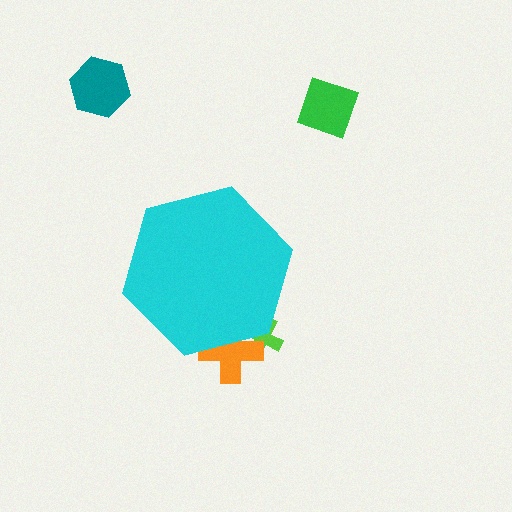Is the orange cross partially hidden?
Yes, the orange cross is partially hidden behind the cyan hexagon.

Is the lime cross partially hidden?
Yes, the lime cross is partially hidden behind the cyan hexagon.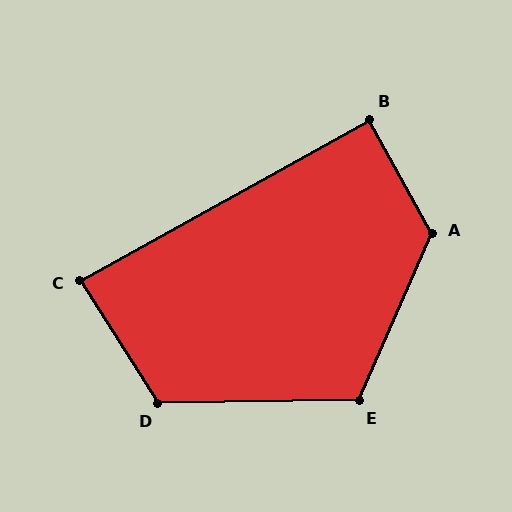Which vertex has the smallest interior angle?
C, at approximately 87 degrees.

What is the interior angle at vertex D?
Approximately 121 degrees (obtuse).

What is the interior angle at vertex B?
Approximately 90 degrees (approximately right).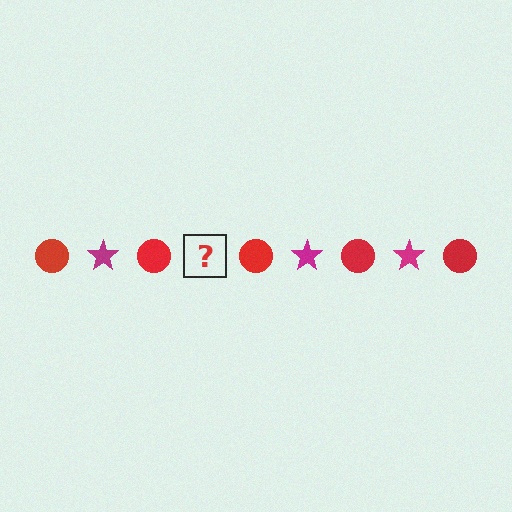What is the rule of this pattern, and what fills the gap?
The rule is that the pattern alternates between red circle and magenta star. The gap should be filled with a magenta star.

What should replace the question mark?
The question mark should be replaced with a magenta star.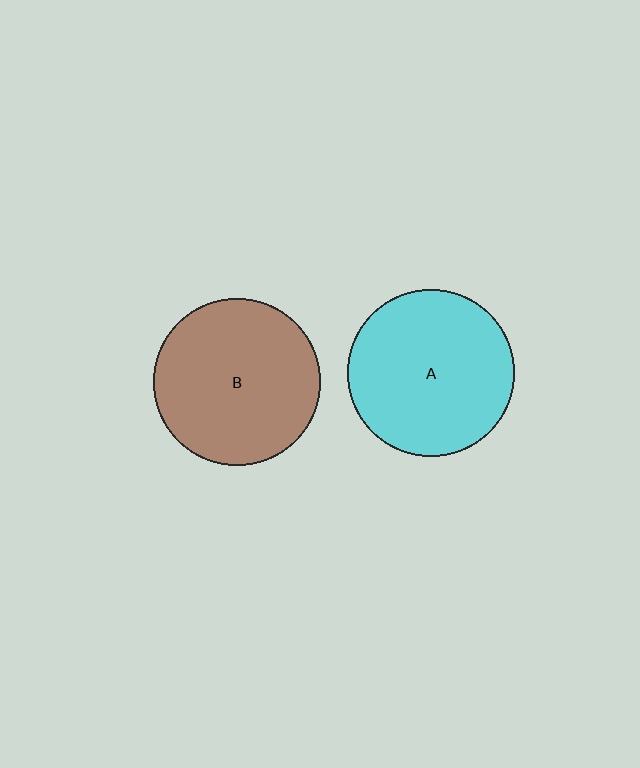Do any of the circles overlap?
No, none of the circles overlap.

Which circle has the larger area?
Circle B (brown).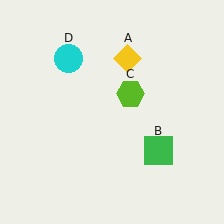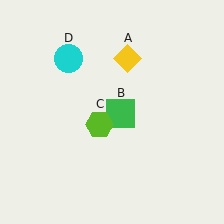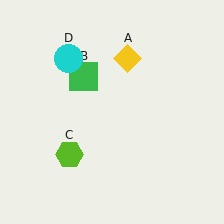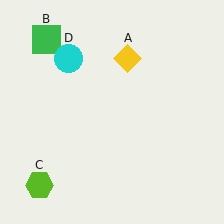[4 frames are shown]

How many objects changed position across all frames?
2 objects changed position: green square (object B), lime hexagon (object C).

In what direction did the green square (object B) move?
The green square (object B) moved up and to the left.